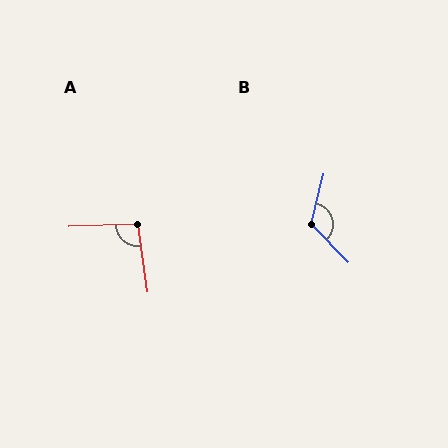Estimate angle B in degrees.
Approximately 121 degrees.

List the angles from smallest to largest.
A (97°), B (121°).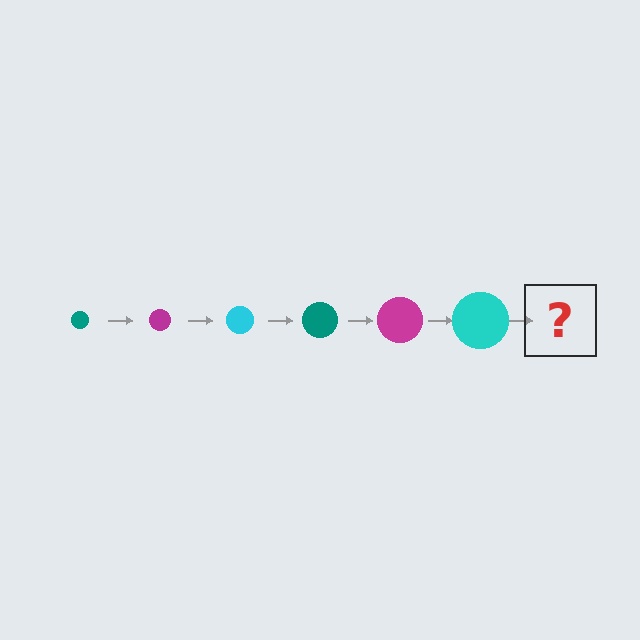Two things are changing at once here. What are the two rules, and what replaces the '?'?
The two rules are that the circle grows larger each step and the color cycles through teal, magenta, and cyan. The '?' should be a teal circle, larger than the previous one.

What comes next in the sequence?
The next element should be a teal circle, larger than the previous one.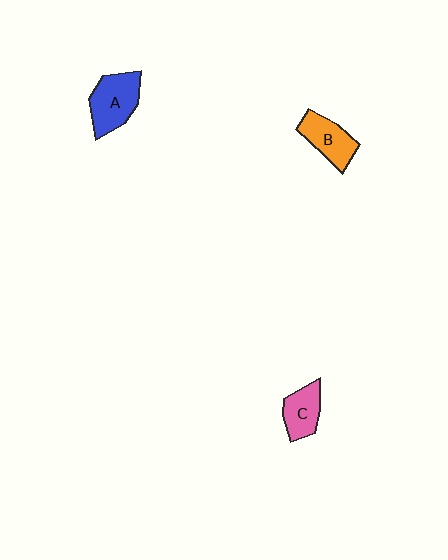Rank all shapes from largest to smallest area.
From largest to smallest: A (blue), B (orange), C (pink).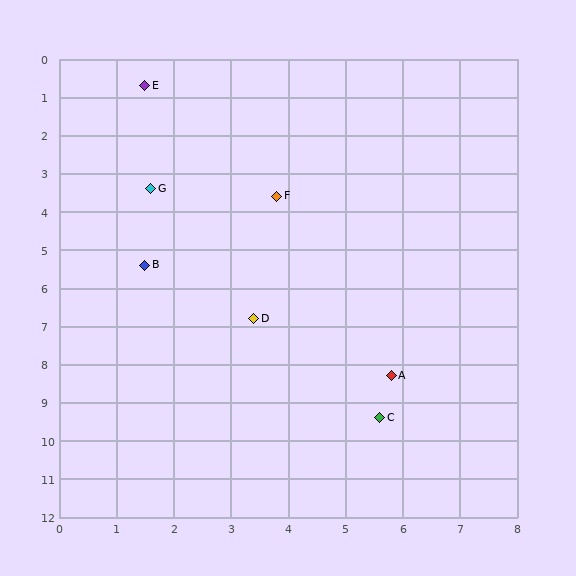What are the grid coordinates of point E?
Point E is at approximately (1.5, 0.7).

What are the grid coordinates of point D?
Point D is at approximately (3.4, 6.8).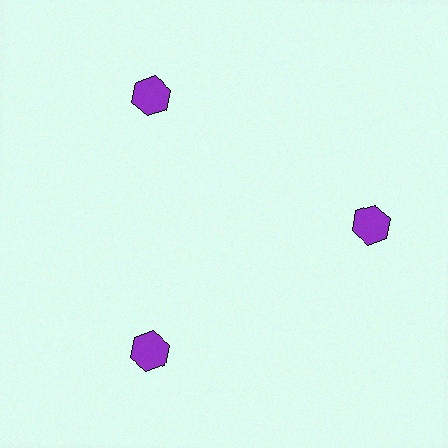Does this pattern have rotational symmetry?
Yes, this pattern has 3-fold rotational symmetry. It looks the same after rotating 120 degrees around the center.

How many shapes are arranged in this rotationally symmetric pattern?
There are 3 shapes, arranged in 3 groups of 1.